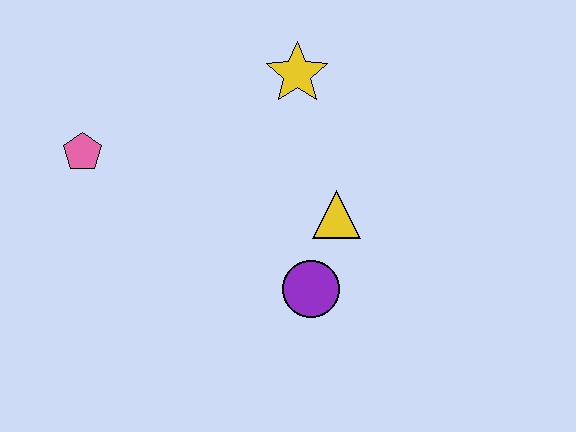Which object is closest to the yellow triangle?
The purple circle is closest to the yellow triangle.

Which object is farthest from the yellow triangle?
The pink pentagon is farthest from the yellow triangle.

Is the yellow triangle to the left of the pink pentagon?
No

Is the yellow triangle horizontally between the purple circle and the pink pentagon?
No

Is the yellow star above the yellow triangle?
Yes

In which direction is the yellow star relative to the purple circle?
The yellow star is above the purple circle.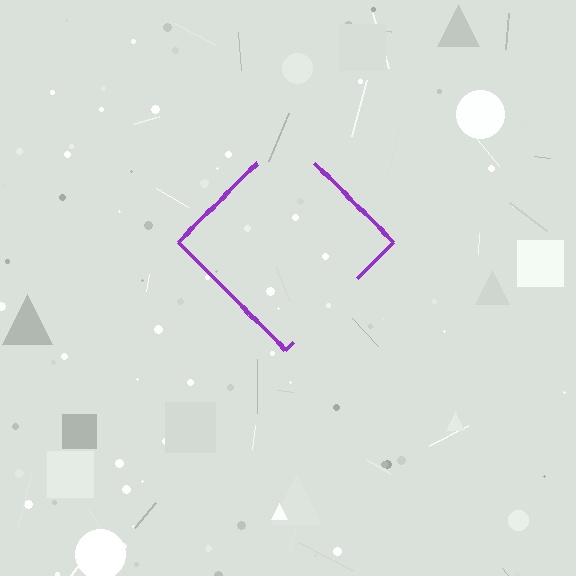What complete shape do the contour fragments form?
The contour fragments form a diamond.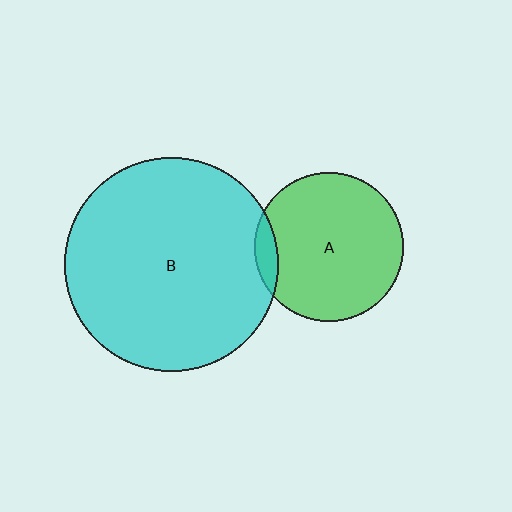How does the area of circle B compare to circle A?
Approximately 2.1 times.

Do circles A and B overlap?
Yes.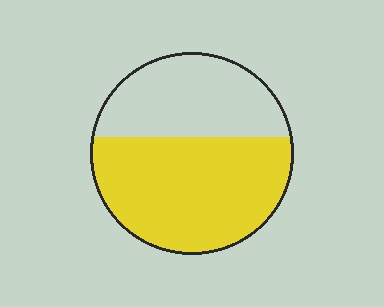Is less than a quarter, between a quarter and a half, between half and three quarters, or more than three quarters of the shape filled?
Between half and three quarters.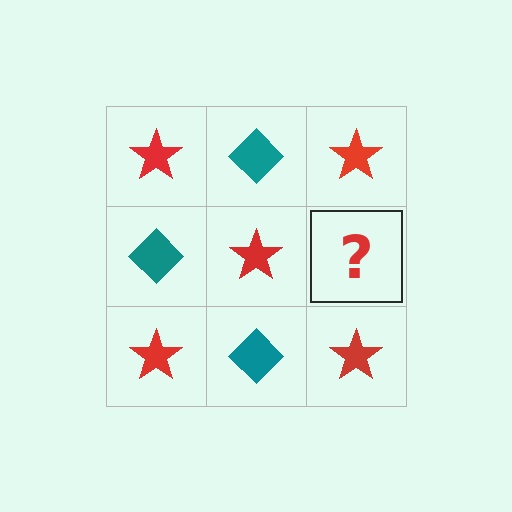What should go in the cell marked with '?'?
The missing cell should contain a teal diamond.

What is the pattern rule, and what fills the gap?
The rule is that it alternates red star and teal diamond in a checkerboard pattern. The gap should be filled with a teal diamond.